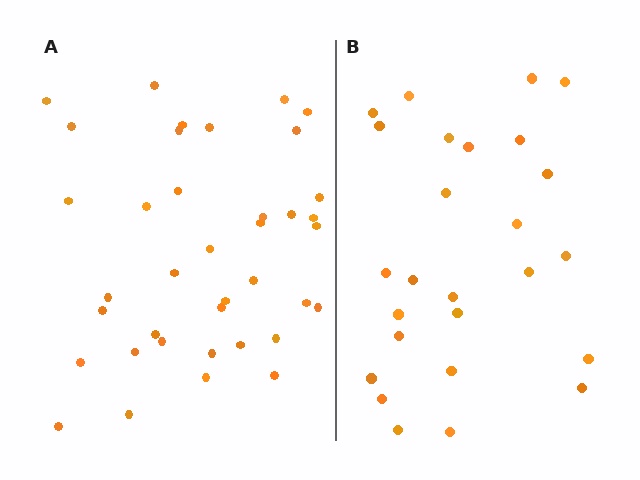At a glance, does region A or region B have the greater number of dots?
Region A (the left region) has more dots.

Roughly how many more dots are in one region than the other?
Region A has roughly 12 or so more dots than region B.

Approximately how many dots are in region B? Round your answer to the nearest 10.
About 30 dots. (The exact count is 26, which rounds to 30.)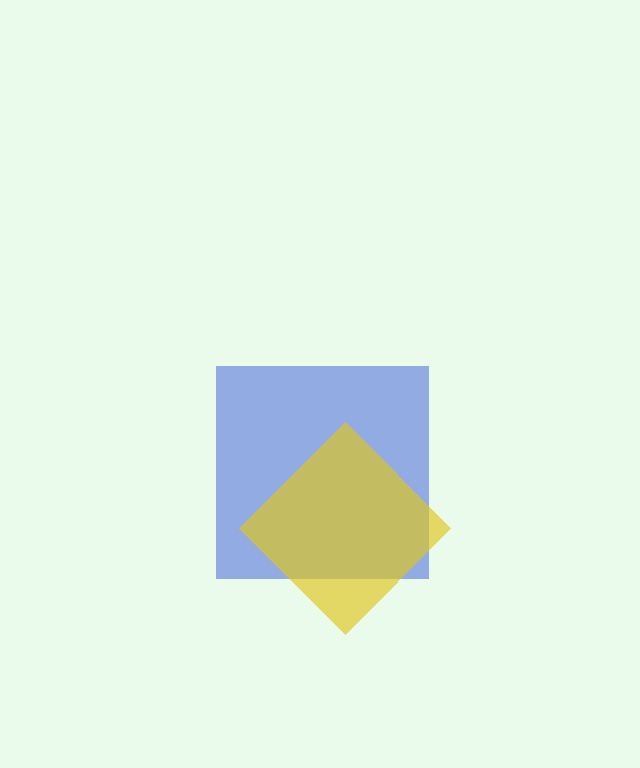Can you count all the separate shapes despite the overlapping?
Yes, there are 2 separate shapes.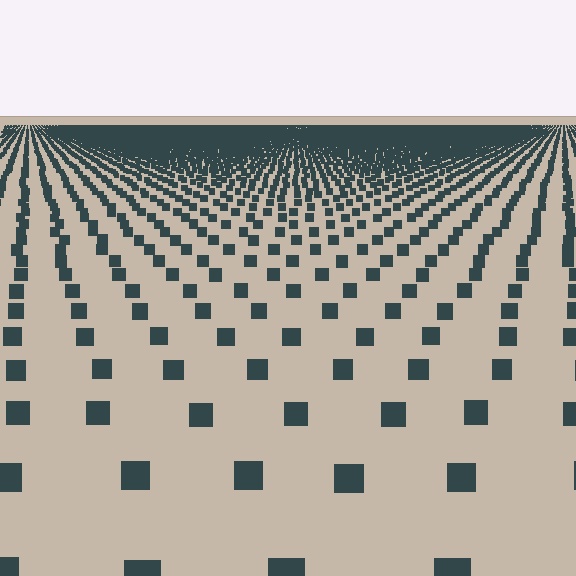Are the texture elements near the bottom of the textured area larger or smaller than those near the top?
Larger. Near the bottom, elements are closer to the viewer and appear at a bigger on-screen size.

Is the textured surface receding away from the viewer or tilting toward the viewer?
The surface is receding away from the viewer. Texture elements get smaller and denser toward the top.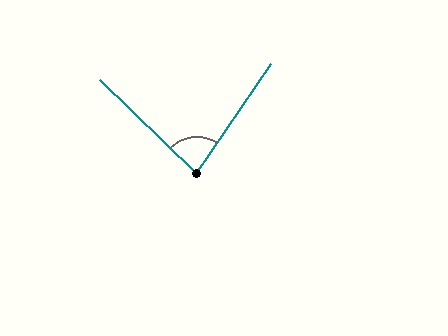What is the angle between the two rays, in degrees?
Approximately 80 degrees.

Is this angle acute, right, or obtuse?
It is acute.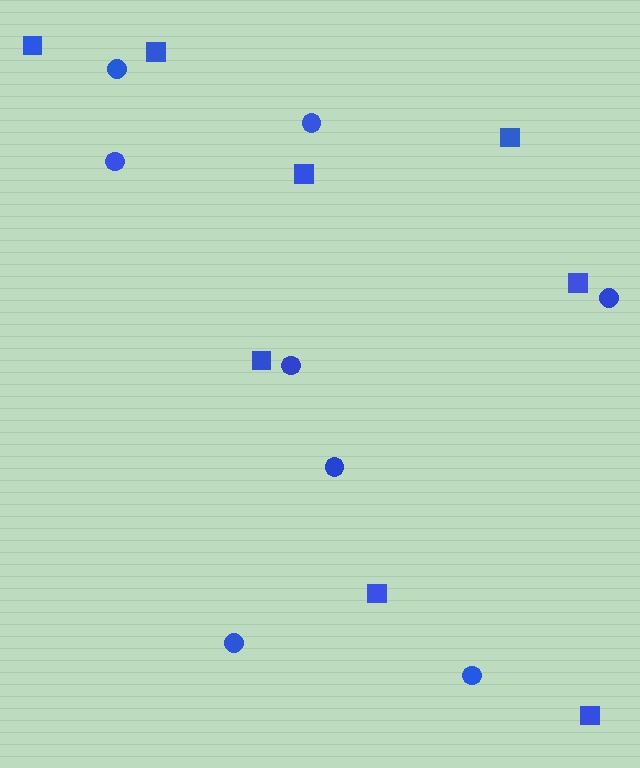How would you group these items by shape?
There are 2 groups: one group of circles (8) and one group of squares (8).